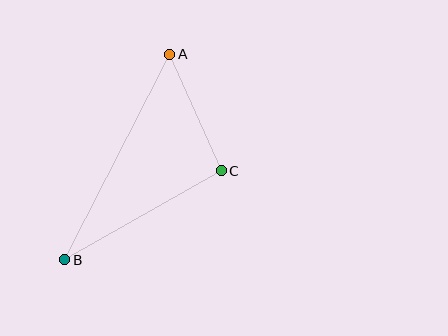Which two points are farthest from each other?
Points A and B are farthest from each other.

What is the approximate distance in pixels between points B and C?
The distance between B and C is approximately 180 pixels.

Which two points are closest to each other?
Points A and C are closest to each other.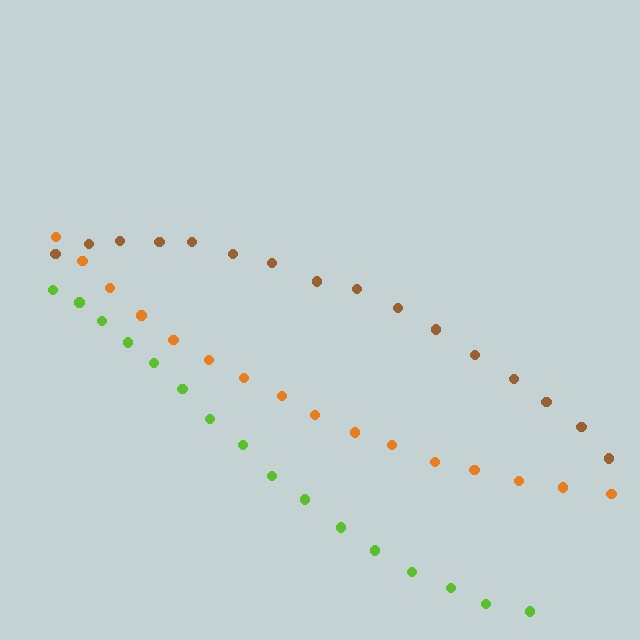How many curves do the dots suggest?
There are 3 distinct paths.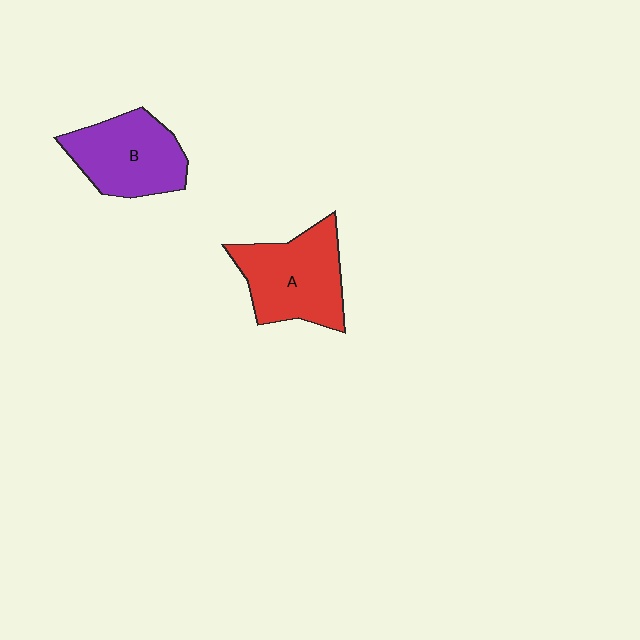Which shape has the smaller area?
Shape B (purple).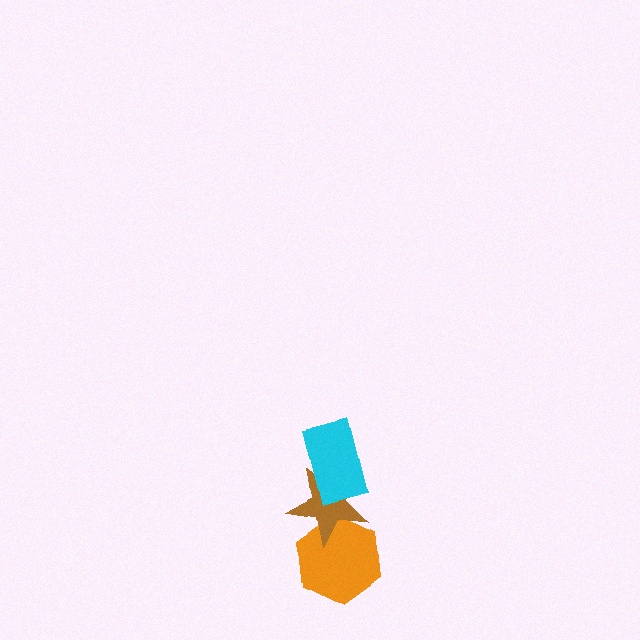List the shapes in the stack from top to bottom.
From top to bottom: the cyan rectangle, the brown star, the orange hexagon.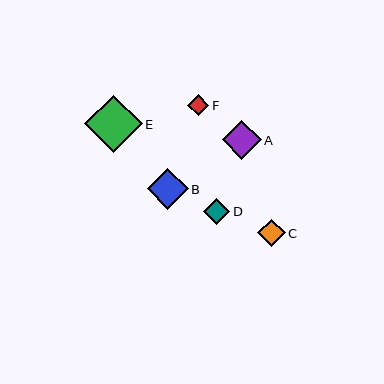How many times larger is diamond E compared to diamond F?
Diamond E is approximately 2.7 times the size of diamond F.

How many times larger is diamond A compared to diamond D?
Diamond A is approximately 1.5 times the size of diamond D.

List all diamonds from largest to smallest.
From largest to smallest: E, B, A, C, D, F.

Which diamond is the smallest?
Diamond F is the smallest with a size of approximately 21 pixels.